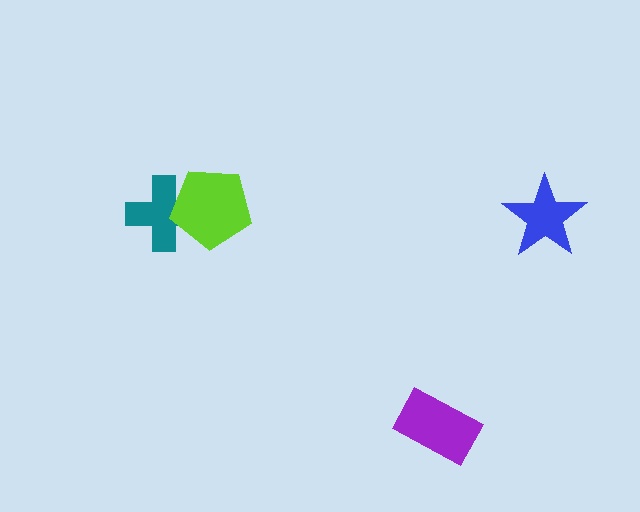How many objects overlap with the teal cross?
1 object overlaps with the teal cross.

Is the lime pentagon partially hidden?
No, no other shape covers it.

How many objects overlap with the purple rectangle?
0 objects overlap with the purple rectangle.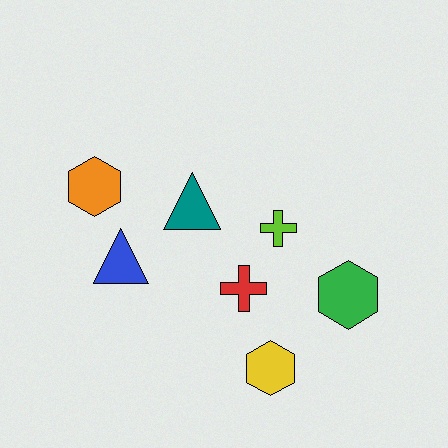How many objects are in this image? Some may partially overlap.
There are 7 objects.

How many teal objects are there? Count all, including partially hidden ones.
There is 1 teal object.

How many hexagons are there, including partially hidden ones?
There are 3 hexagons.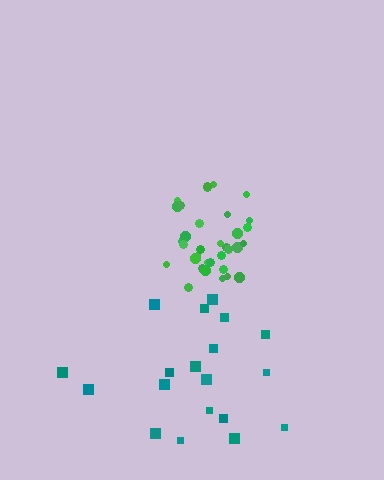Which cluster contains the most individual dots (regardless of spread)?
Green (34).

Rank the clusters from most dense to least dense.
green, teal.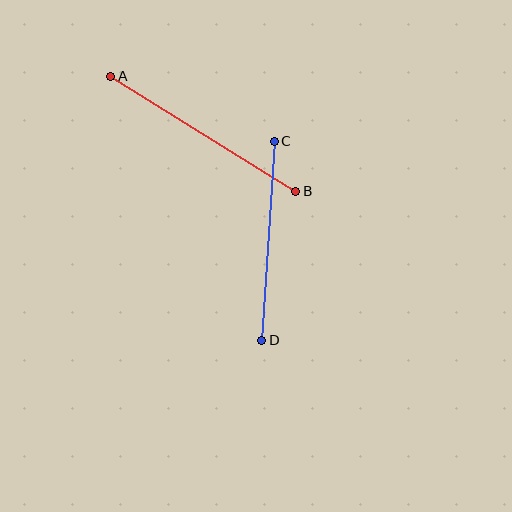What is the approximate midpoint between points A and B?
The midpoint is at approximately (203, 134) pixels.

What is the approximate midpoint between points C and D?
The midpoint is at approximately (268, 241) pixels.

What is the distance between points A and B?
The distance is approximately 218 pixels.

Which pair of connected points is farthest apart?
Points A and B are farthest apart.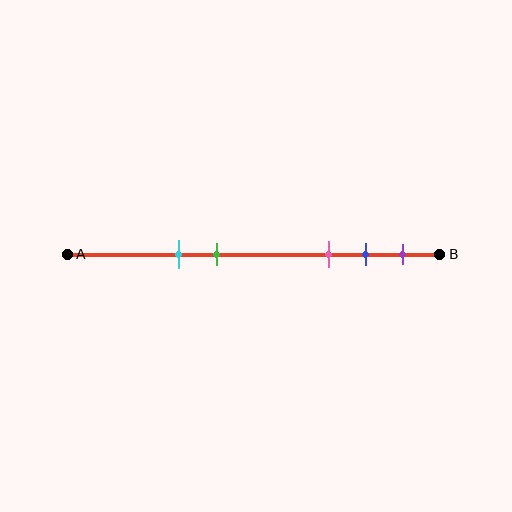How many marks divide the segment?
There are 5 marks dividing the segment.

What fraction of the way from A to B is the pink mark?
The pink mark is approximately 70% (0.7) of the way from A to B.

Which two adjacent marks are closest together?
The blue and purple marks are the closest adjacent pair.